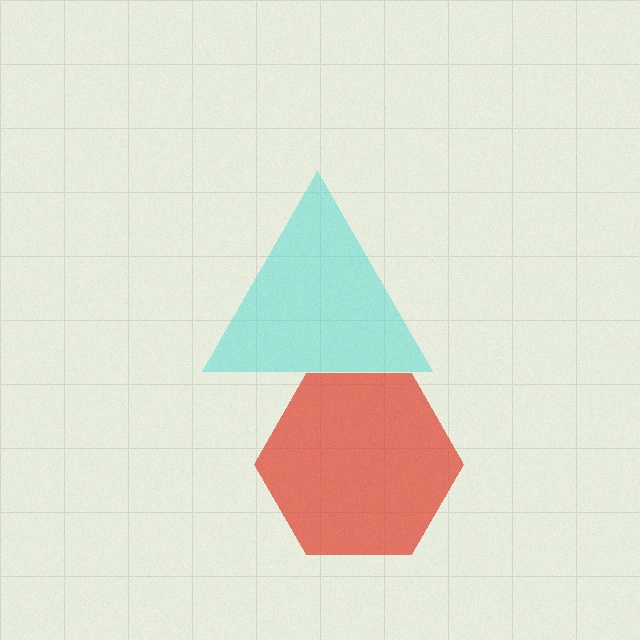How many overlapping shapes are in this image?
There are 2 overlapping shapes in the image.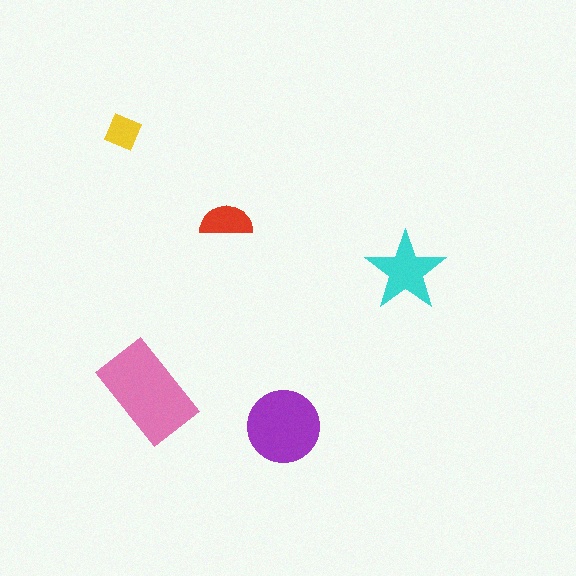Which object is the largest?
The pink rectangle.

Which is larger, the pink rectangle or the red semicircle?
The pink rectangle.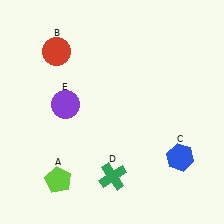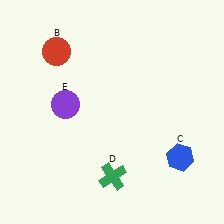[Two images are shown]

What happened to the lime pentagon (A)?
The lime pentagon (A) was removed in Image 2. It was in the bottom-left area of Image 1.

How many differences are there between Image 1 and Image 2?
There is 1 difference between the two images.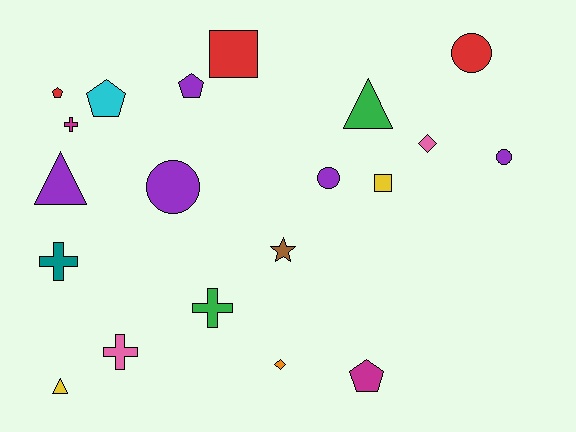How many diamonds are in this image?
There are 2 diamonds.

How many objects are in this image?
There are 20 objects.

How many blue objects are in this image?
There are no blue objects.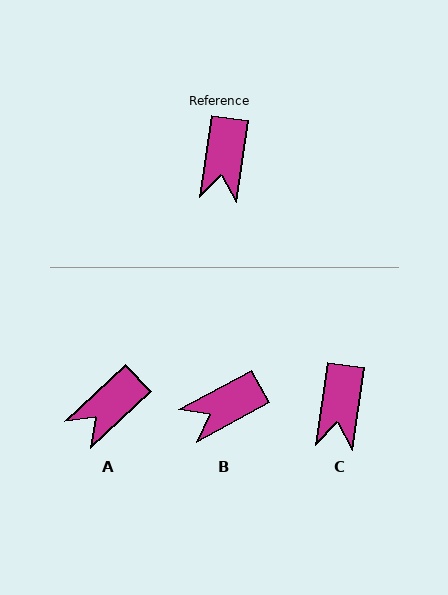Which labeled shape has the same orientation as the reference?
C.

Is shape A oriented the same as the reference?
No, it is off by about 39 degrees.